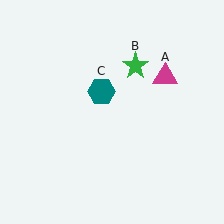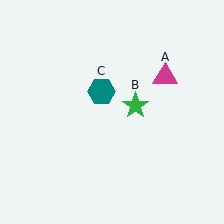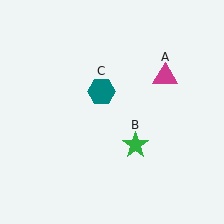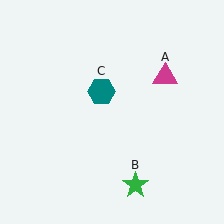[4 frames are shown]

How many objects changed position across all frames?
1 object changed position: green star (object B).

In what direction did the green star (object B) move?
The green star (object B) moved down.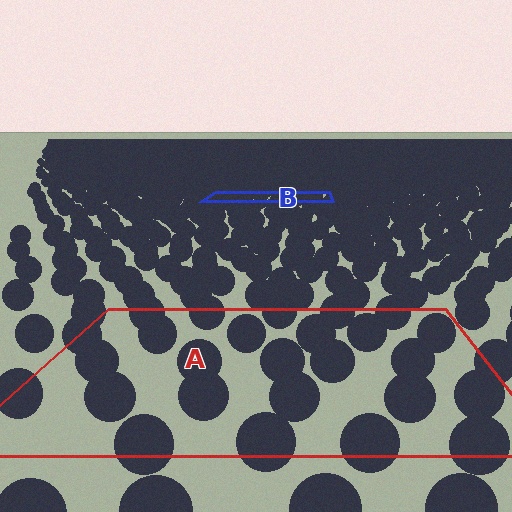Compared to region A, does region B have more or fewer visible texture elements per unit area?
Region B has more texture elements per unit area — they are packed more densely because it is farther away.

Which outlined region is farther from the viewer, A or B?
Region B is farther from the viewer — the texture elements inside it appear smaller and more densely packed.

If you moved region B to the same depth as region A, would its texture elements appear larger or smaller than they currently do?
They would appear larger. At a closer depth, the same texture elements are projected at a bigger on-screen size.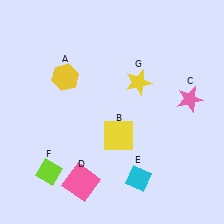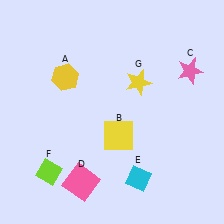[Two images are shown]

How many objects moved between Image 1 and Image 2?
1 object moved between the two images.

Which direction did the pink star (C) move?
The pink star (C) moved up.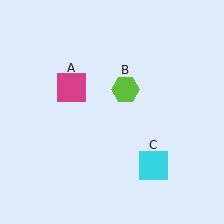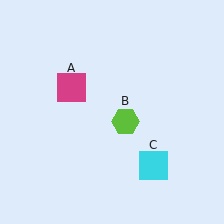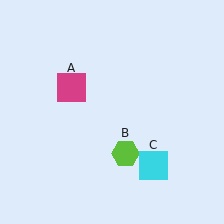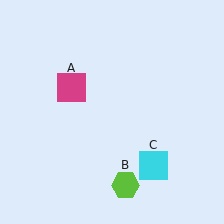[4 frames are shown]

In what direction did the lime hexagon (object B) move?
The lime hexagon (object B) moved down.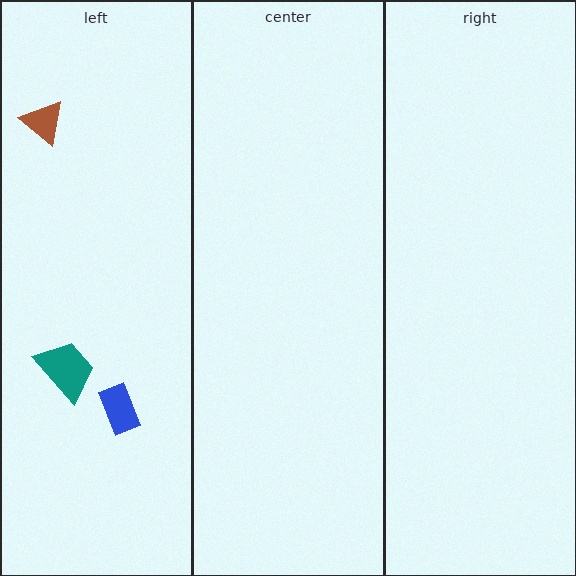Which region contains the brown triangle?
The left region.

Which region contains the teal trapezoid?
The left region.